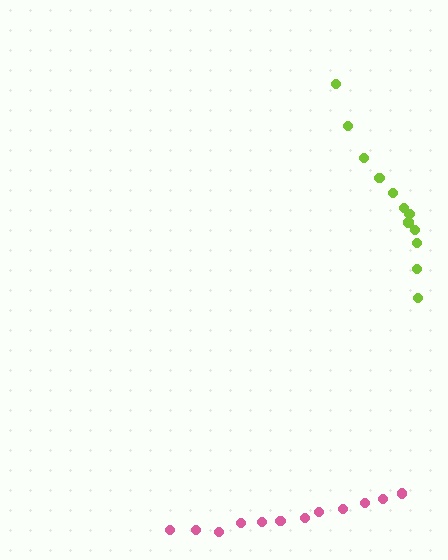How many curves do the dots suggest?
There are 2 distinct paths.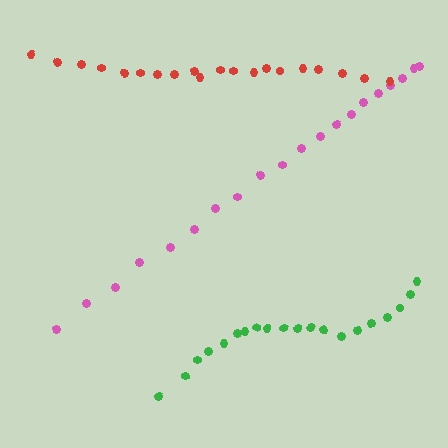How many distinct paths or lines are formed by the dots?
There are 3 distinct paths.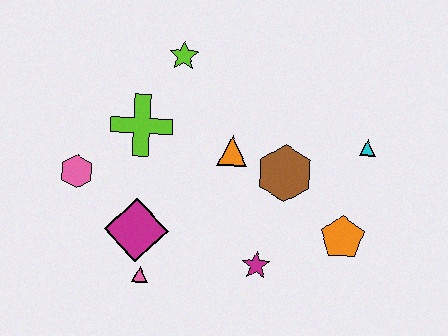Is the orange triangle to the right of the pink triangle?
Yes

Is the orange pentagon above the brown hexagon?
No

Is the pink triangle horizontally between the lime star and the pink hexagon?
Yes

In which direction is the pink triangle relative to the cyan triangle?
The pink triangle is to the left of the cyan triangle.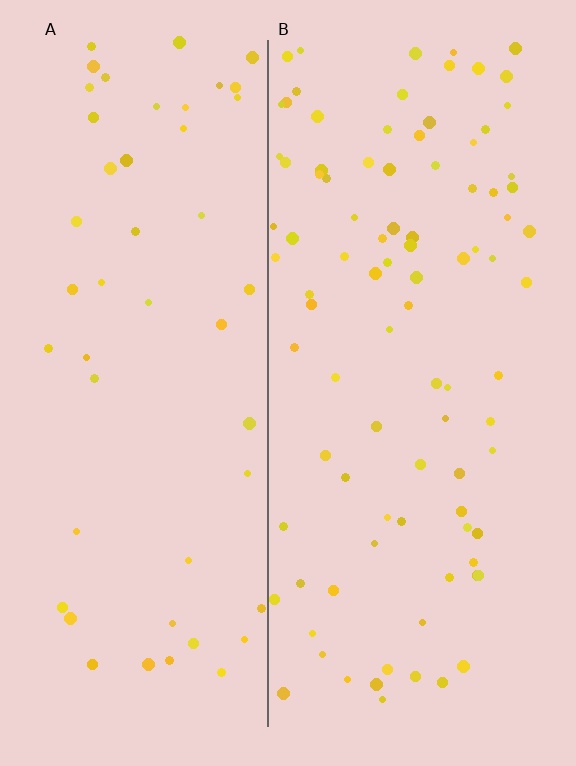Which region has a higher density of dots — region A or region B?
B (the right).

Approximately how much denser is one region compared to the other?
Approximately 1.9× — region B over region A.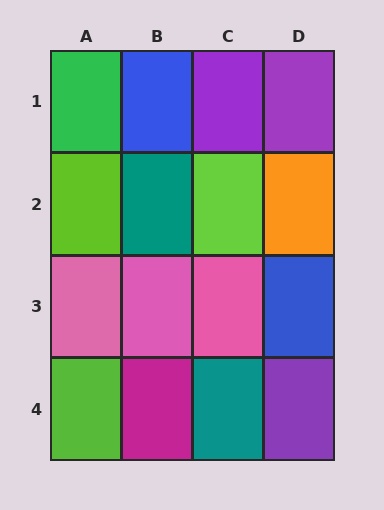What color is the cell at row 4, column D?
Purple.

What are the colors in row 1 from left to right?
Green, blue, purple, purple.